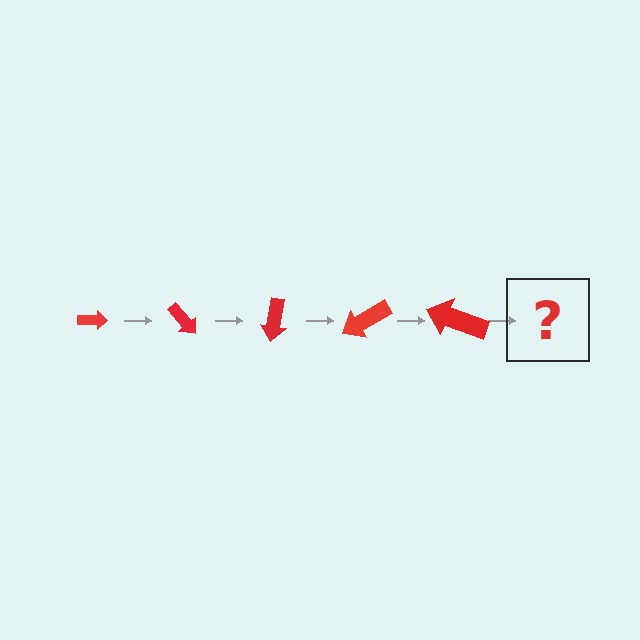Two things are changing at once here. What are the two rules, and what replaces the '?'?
The two rules are that the arrow grows larger each step and it rotates 50 degrees each step. The '?' should be an arrow, larger than the previous one and rotated 250 degrees from the start.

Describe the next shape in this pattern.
It should be an arrow, larger than the previous one and rotated 250 degrees from the start.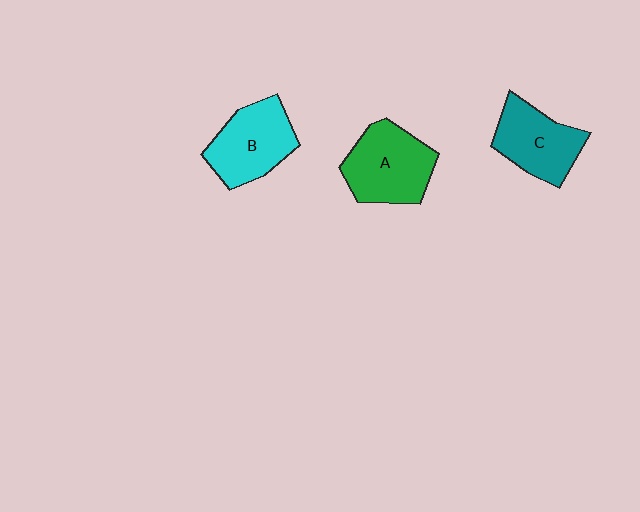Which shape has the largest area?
Shape A (green).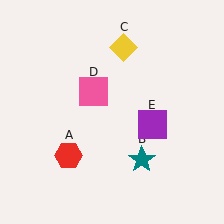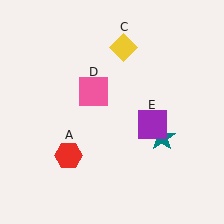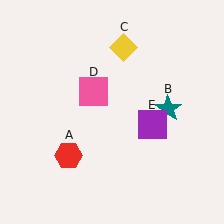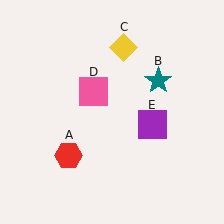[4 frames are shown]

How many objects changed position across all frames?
1 object changed position: teal star (object B).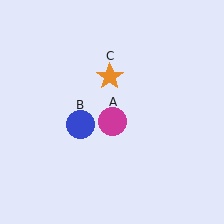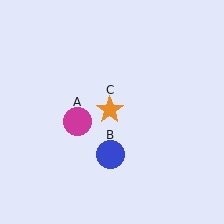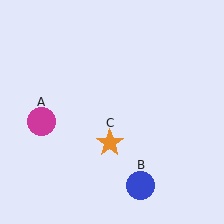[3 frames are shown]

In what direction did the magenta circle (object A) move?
The magenta circle (object A) moved left.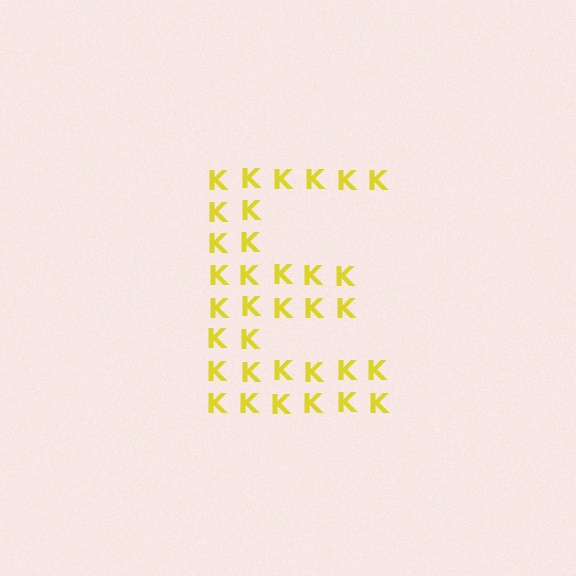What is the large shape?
The large shape is the letter E.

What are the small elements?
The small elements are letter K's.